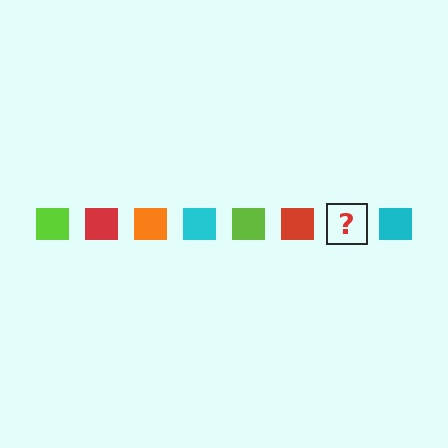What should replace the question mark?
The question mark should be replaced with an orange square.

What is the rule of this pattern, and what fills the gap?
The rule is that the pattern cycles through lime, red, orange, cyan squares. The gap should be filled with an orange square.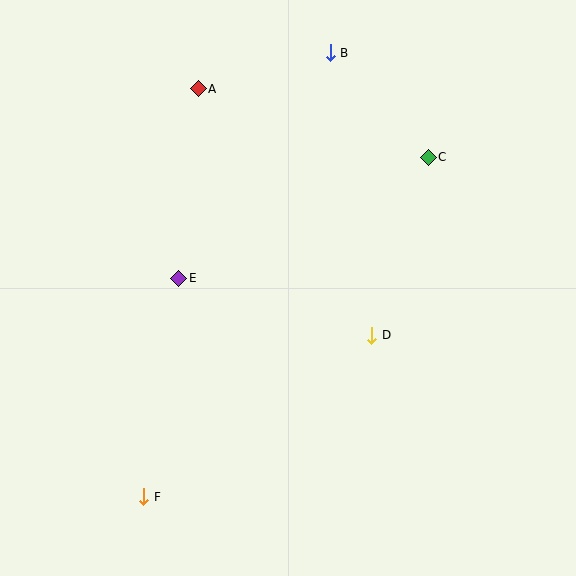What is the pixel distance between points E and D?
The distance between E and D is 201 pixels.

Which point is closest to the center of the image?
Point D at (372, 335) is closest to the center.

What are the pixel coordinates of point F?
Point F is at (144, 497).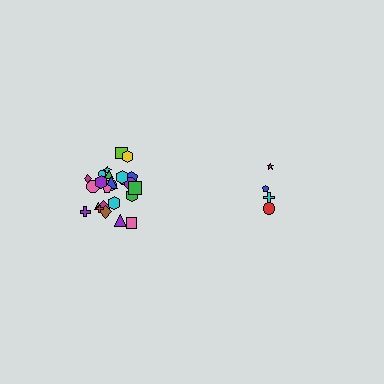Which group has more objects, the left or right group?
The left group.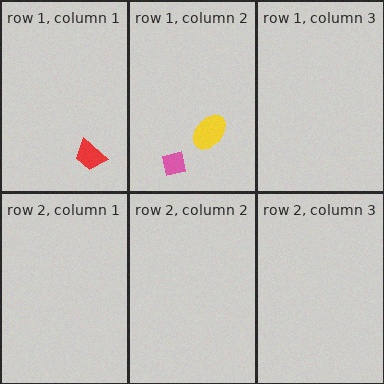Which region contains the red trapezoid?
The row 1, column 1 region.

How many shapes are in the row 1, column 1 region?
1.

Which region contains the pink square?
The row 1, column 2 region.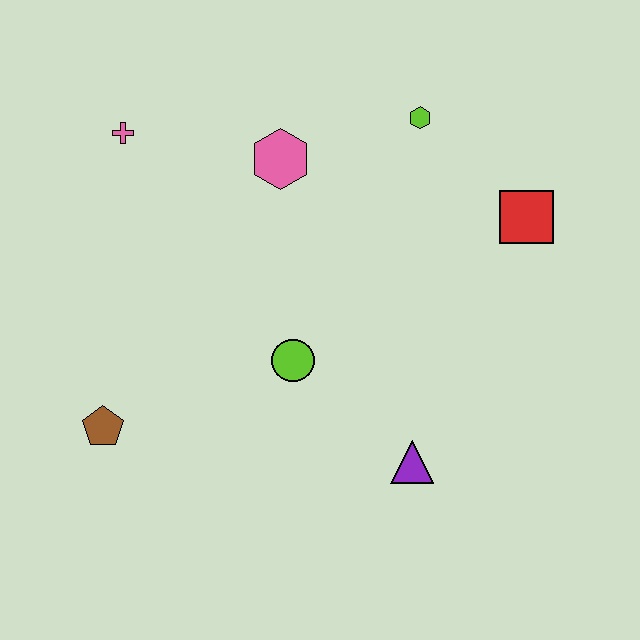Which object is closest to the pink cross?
The pink hexagon is closest to the pink cross.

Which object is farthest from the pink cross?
The purple triangle is farthest from the pink cross.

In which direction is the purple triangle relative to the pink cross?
The purple triangle is below the pink cross.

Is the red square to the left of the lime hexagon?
No